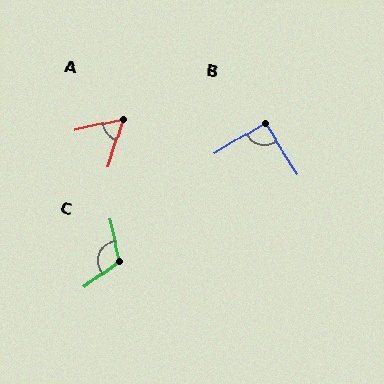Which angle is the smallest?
A, at approximately 59 degrees.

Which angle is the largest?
C, at approximately 113 degrees.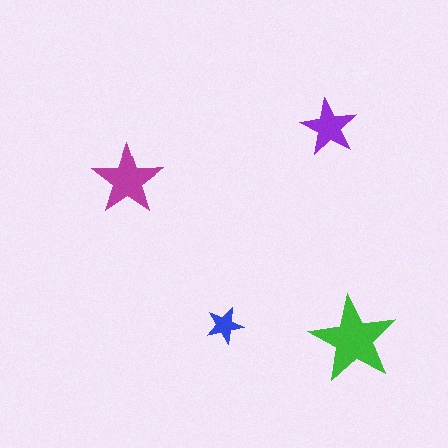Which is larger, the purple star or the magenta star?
The magenta one.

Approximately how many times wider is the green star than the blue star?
About 2.5 times wider.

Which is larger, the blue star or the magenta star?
The magenta one.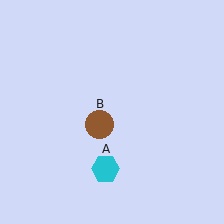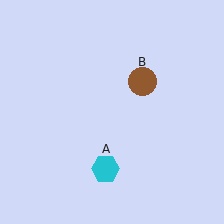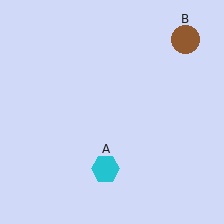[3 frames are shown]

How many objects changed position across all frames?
1 object changed position: brown circle (object B).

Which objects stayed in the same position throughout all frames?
Cyan hexagon (object A) remained stationary.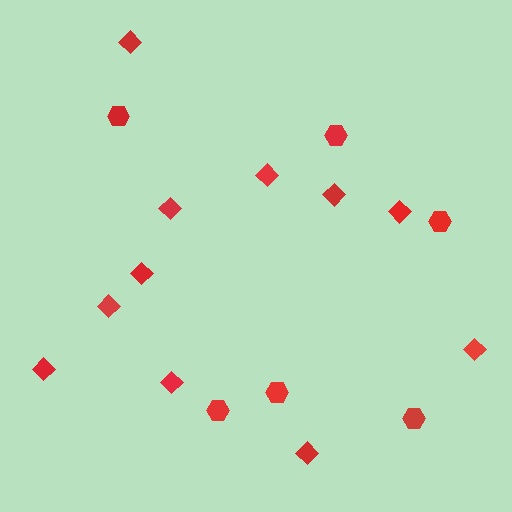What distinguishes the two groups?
There are 2 groups: one group of diamonds (11) and one group of hexagons (6).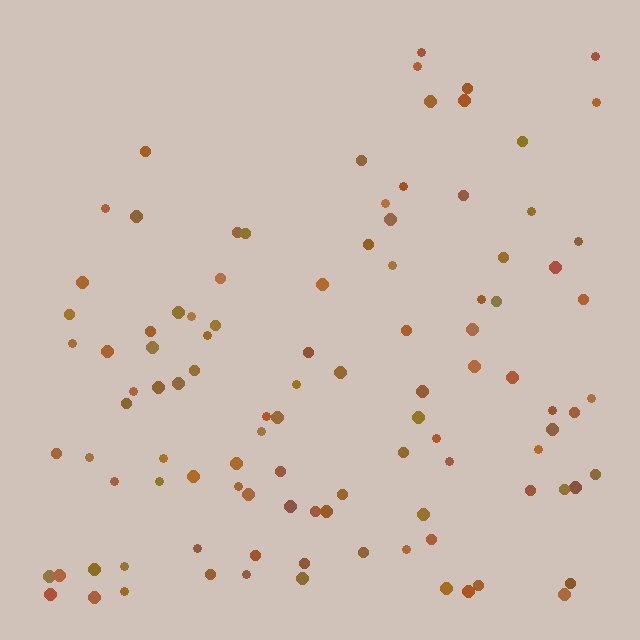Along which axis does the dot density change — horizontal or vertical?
Vertical.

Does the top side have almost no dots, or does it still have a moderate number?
Still a moderate number, just noticeably fewer than the bottom.